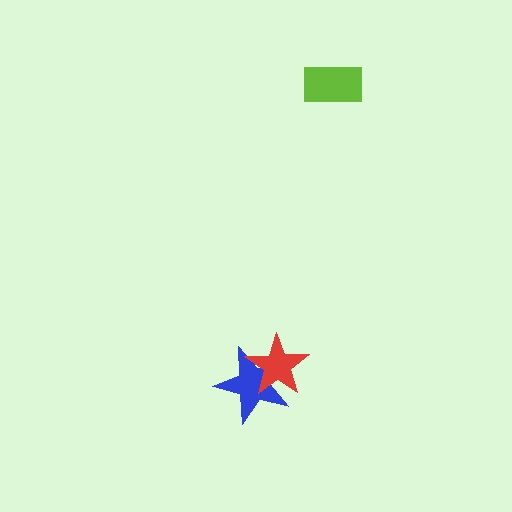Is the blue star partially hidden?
Yes, it is partially covered by another shape.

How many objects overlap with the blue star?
1 object overlaps with the blue star.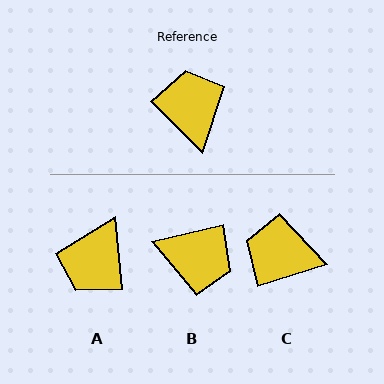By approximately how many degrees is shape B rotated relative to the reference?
Approximately 122 degrees clockwise.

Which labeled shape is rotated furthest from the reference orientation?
A, about 140 degrees away.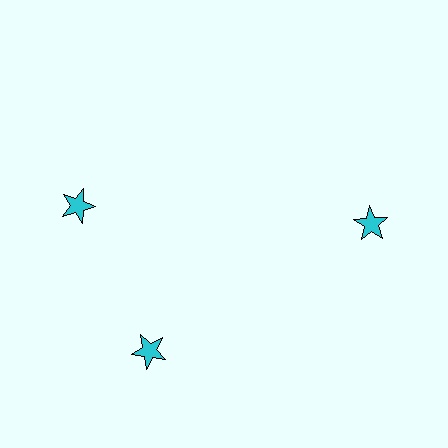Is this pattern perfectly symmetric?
No. The 3 cyan stars are arranged in a ring, but one element near the 11 o'clock position is rotated out of alignment along the ring, breaking the 3-fold rotational symmetry.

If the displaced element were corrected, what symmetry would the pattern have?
It would have 3-fold rotational symmetry — the pattern would map onto itself every 120 degrees.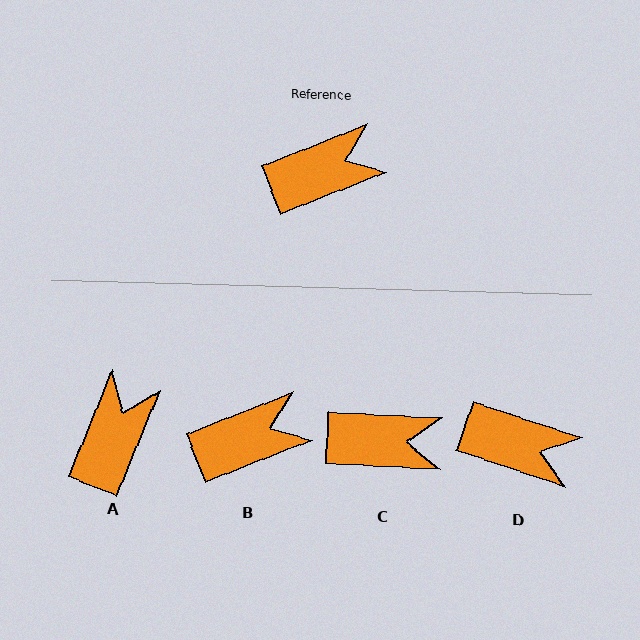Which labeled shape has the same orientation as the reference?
B.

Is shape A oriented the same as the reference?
No, it is off by about 46 degrees.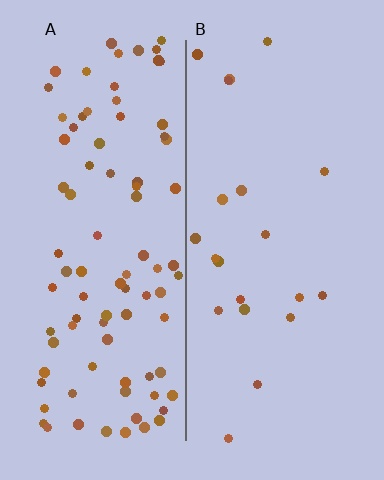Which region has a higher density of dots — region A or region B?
A (the left).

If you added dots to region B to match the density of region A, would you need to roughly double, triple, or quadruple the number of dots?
Approximately quadruple.